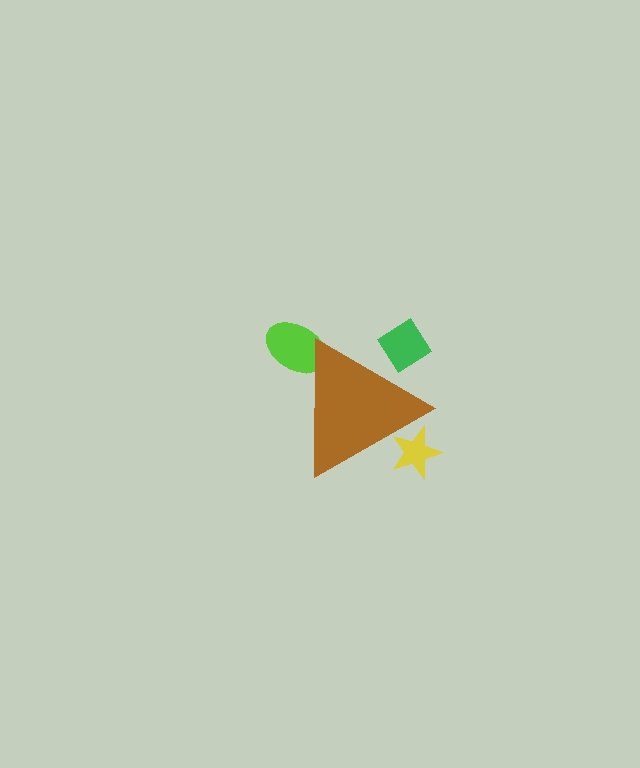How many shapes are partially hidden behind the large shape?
3 shapes are partially hidden.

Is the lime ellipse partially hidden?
Yes, the lime ellipse is partially hidden behind the brown triangle.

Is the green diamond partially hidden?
Yes, the green diamond is partially hidden behind the brown triangle.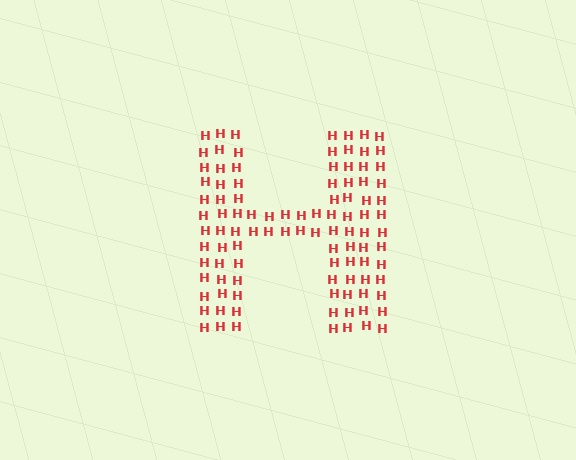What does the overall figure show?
The overall figure shows the letter H.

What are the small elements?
The small elements are letter H's.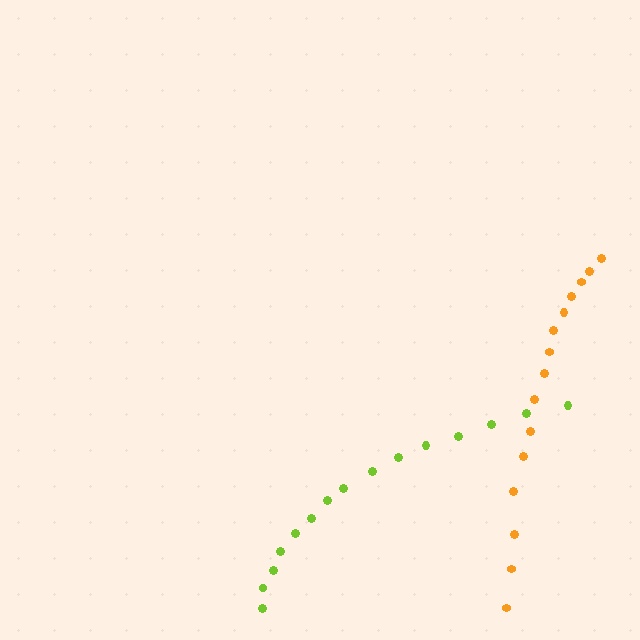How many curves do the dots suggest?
There are 2 distinct paths.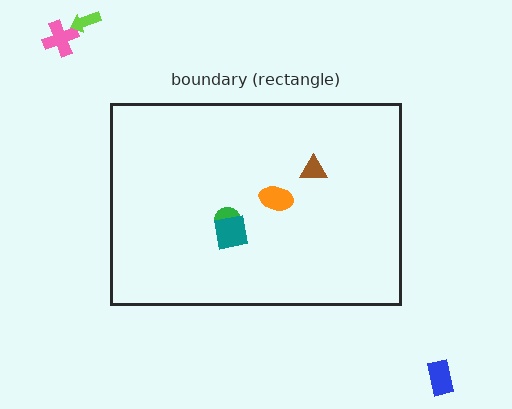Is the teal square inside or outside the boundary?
Inside.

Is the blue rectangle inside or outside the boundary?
Outside.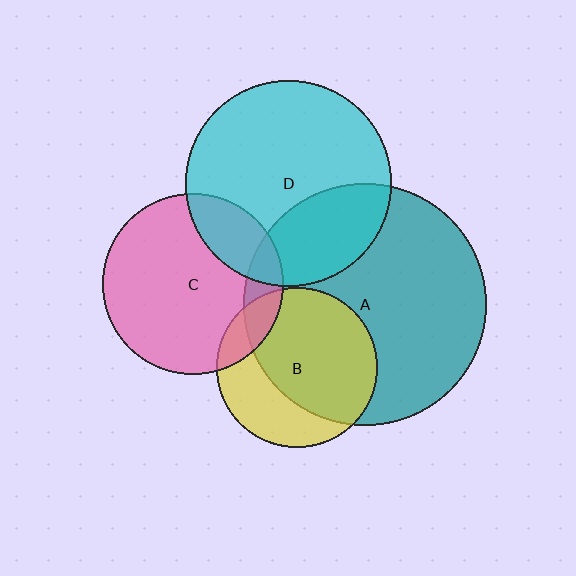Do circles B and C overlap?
Yes.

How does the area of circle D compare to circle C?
Approximately 1.3 times.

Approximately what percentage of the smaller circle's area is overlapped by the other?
Approximately 15%.